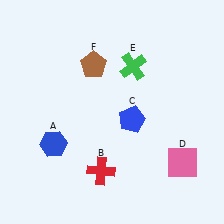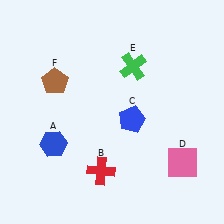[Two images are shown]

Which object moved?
The brown pentagon (F) moved left.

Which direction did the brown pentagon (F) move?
The brown pentagon (F) moved left.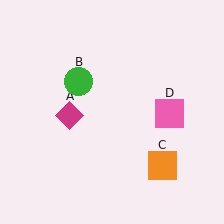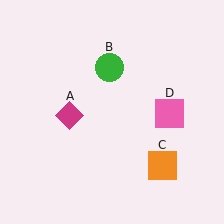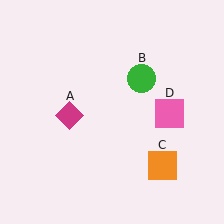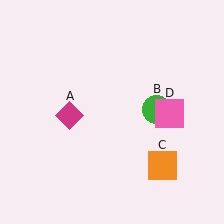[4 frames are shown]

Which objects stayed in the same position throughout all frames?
Magenta diamond (object A) and orange square (object C) and pink square (object D) remained stationary.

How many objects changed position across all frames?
1 object changed position: green circle (object B).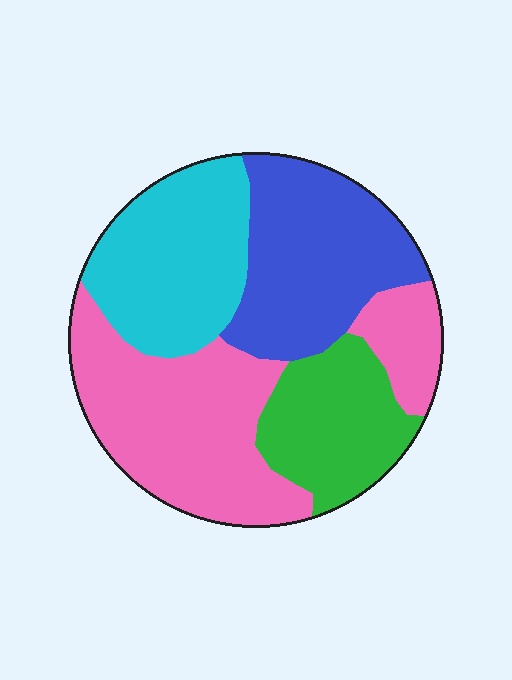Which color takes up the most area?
Pink, at roughly 35%.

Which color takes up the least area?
Green, at roughly 15%.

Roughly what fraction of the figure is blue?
Blue takes up about one quarter (1/4) of the figure.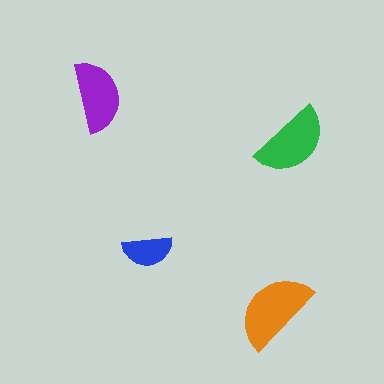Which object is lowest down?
The orange semicircle is bottommost.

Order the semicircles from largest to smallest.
the orange one, the green one, the purple one, the blue one.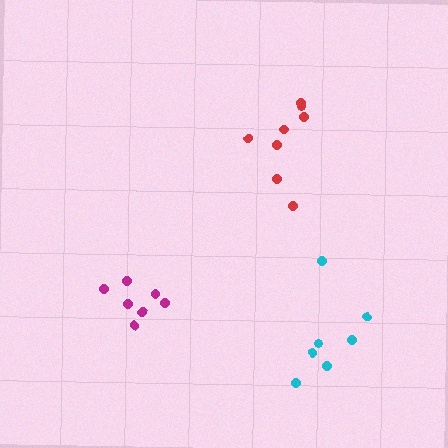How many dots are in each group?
Group 1: 8 dots, Group 2: 7 dots, Group 3: 7 dots (22 total).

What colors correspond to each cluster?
The clusters are colored: red, magenta, cyan.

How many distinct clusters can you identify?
There are 3 distinct clusters.